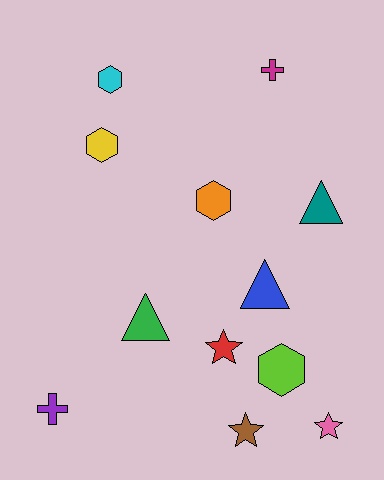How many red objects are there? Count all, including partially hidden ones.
There is 1 red object.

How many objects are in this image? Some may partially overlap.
There are 12 objects.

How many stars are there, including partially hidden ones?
There are 3 stars.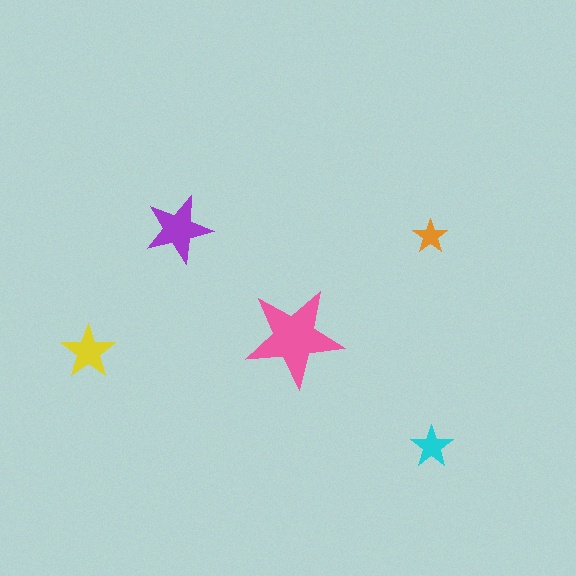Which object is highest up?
The purple star is topmost.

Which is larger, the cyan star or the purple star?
The purple one.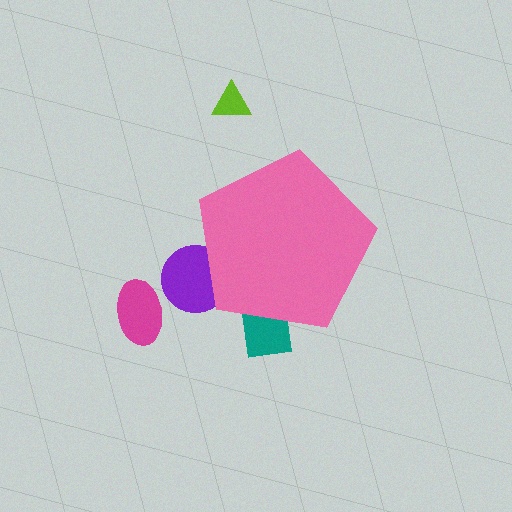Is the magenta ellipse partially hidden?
No, the magenta ellipse is fully visible.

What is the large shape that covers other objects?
A pink pentagon.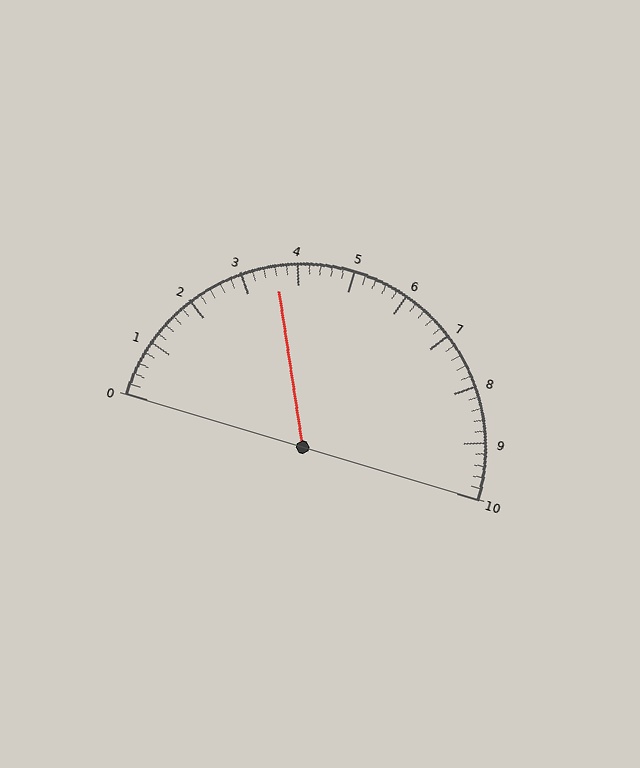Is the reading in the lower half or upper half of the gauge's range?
The reading is in the lower half of the range (0 to 10).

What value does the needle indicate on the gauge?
The needle indicates approximately 3.6.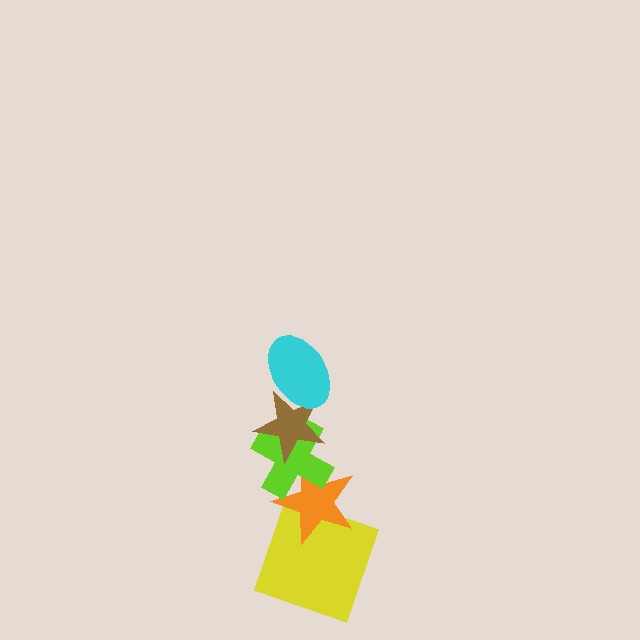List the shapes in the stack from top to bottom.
From top to bottom: the cyan ellipse, the brown star, the lime cross, the orange star, the yellow square.